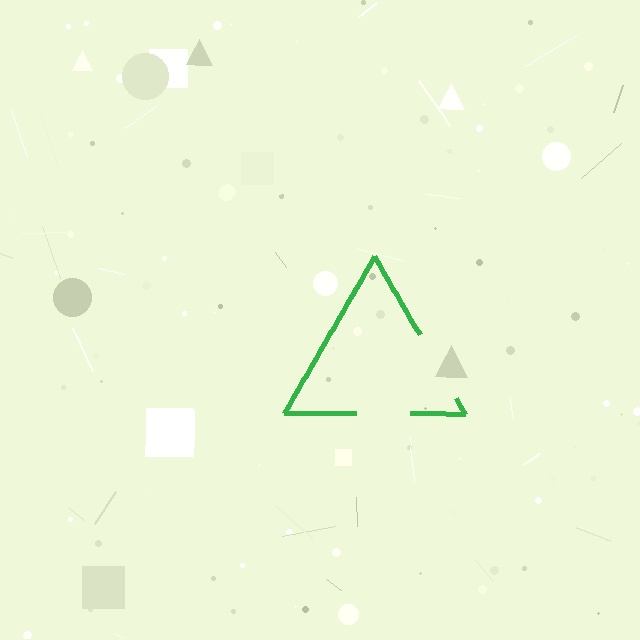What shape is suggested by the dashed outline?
The dashed outline suggests a triangle.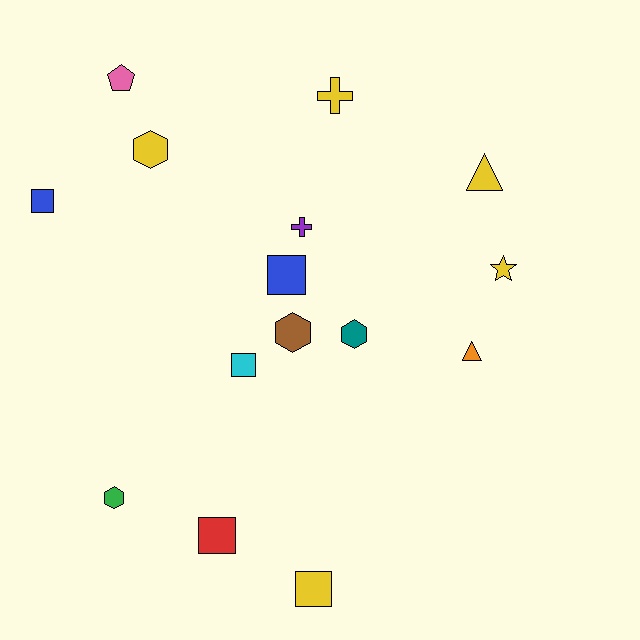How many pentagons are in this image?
There is 1 pentagon.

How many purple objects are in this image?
There is 1 purple object.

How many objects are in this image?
There are 15 objects.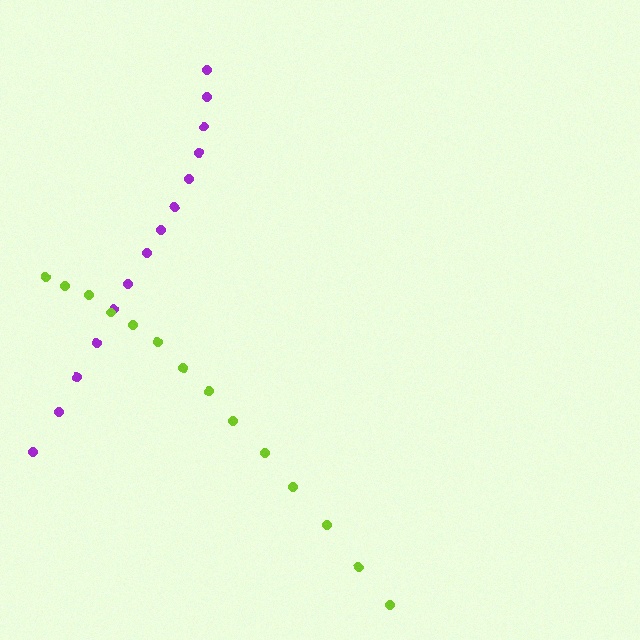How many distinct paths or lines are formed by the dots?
There are 2 distinct paths.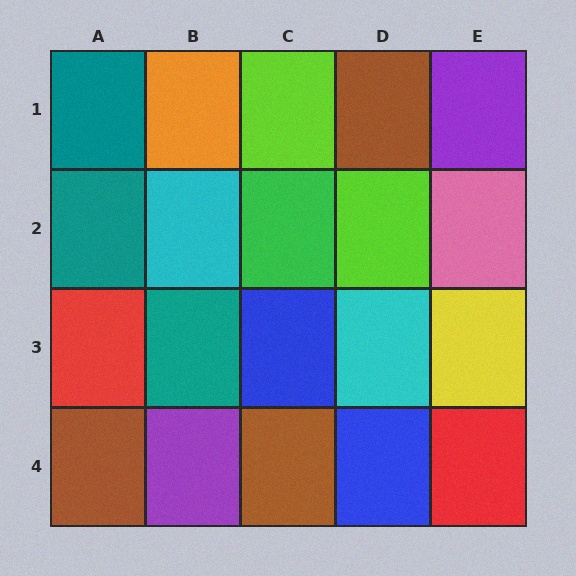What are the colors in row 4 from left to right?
Brown, purple, brown, blue, red.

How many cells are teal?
3 cells are teal.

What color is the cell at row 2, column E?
Pink.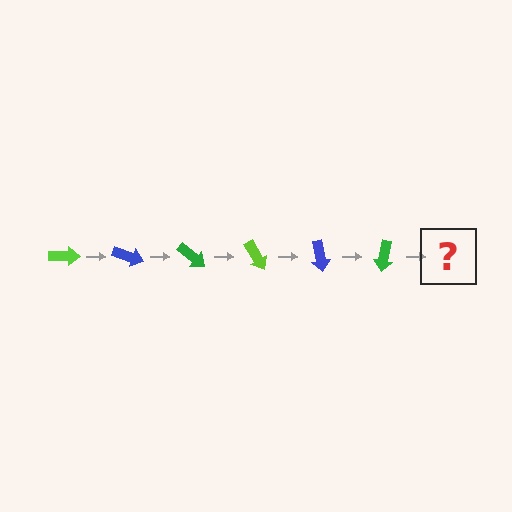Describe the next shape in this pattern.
It should be a lime arrow, rotated 120 degrees from the start.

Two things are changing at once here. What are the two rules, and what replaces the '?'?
The two rules are that it rotates 20 degrees each step and the color cycles through lime, blue, and green. The '?' should be a lime arrow, rotated 120 degrees from the start.